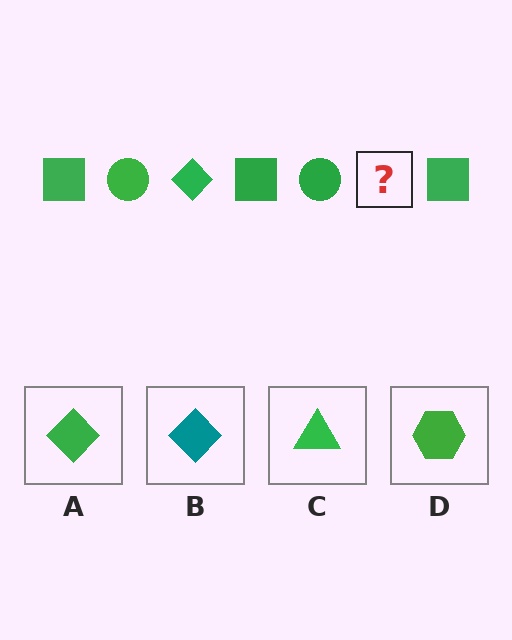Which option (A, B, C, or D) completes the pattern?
A.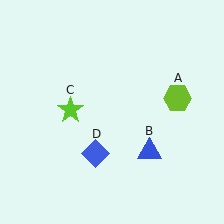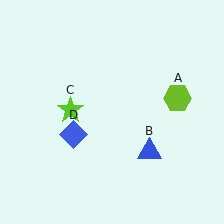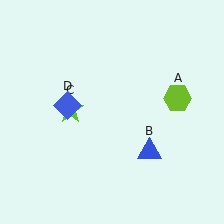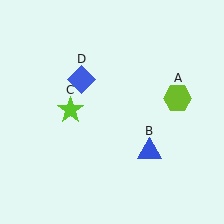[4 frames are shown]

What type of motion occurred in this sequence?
The blue diamond (object D) rotated clockwise around the center of the scene.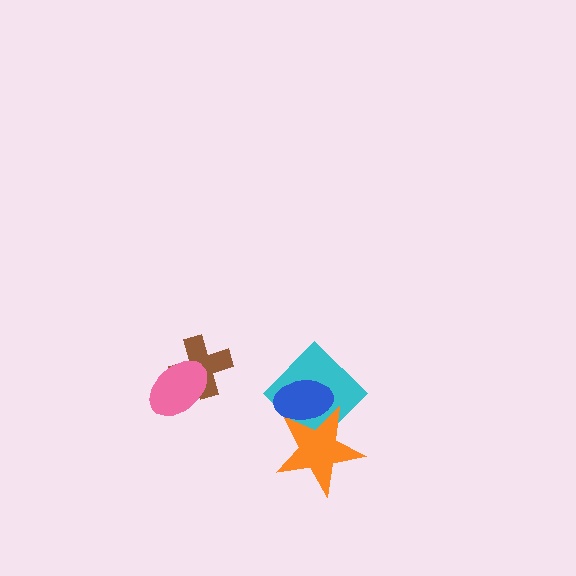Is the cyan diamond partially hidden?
Yes, it is partially covered by another shape.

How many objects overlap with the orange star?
2 objects overlap with the orange star.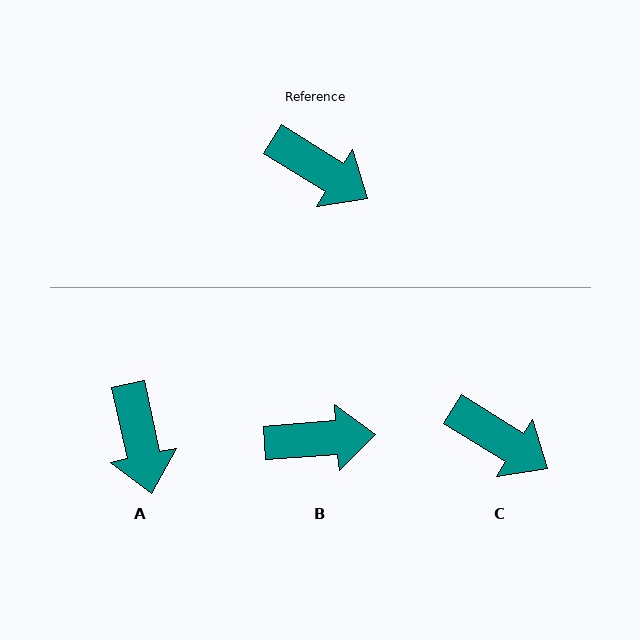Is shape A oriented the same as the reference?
No, it is off by about 46 degrees.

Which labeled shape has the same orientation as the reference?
C.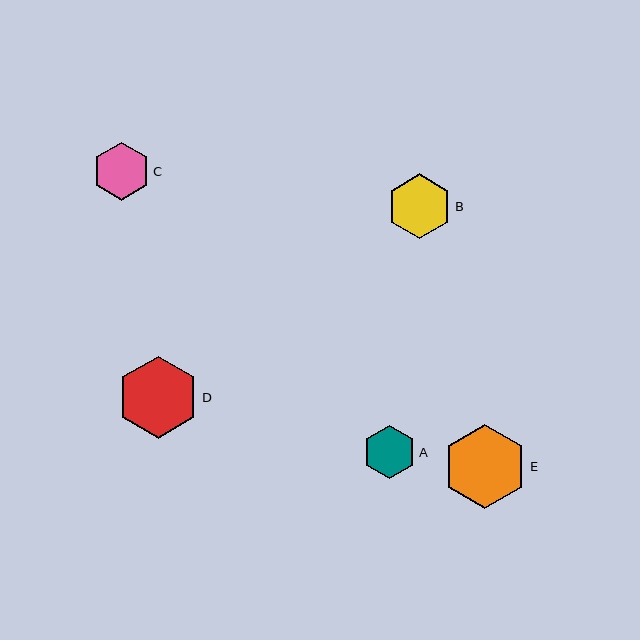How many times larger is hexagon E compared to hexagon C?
Hexagon E is approximately 1.5 times the size of hexagon C.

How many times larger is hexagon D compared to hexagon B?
Hexagon D is approximately 1.3 times the size of hexagon B.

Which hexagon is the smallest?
Hexagon A is the smallest with a size of approximately 53 pixels.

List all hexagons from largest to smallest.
From largest to smallest: E, D, B, C, A.